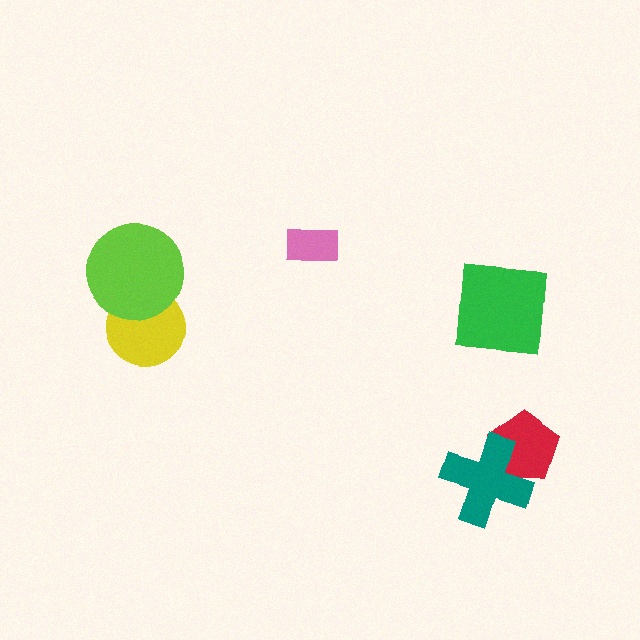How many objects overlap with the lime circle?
1 object overlaps with the lime circle.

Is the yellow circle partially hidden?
Yes, it is partially covered by another shape.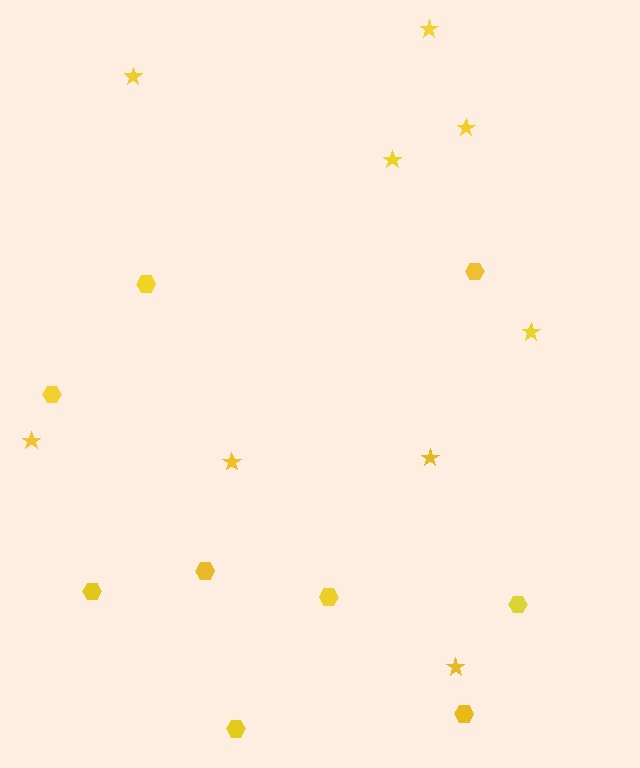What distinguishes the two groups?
There are 2 groups: one group of stars (9) and one group of hexagons (9).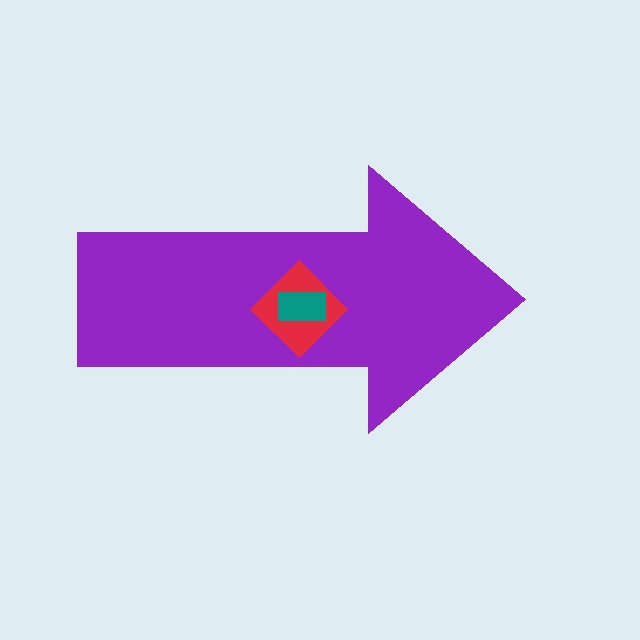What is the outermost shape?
The purple arrow.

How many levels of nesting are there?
3.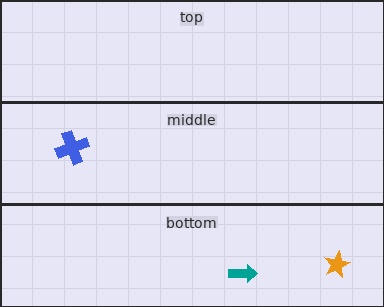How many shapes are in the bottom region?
2.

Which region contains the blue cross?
The middle region.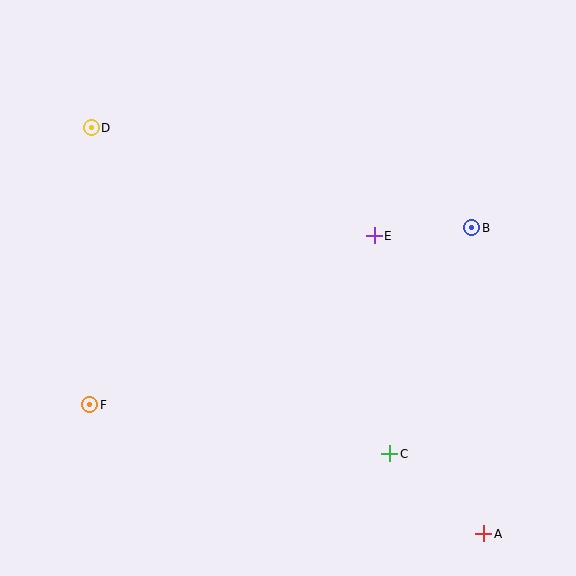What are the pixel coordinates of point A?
Point A is at (484, 534).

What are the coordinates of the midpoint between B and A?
The midpoint between B and A is at (478, 381).